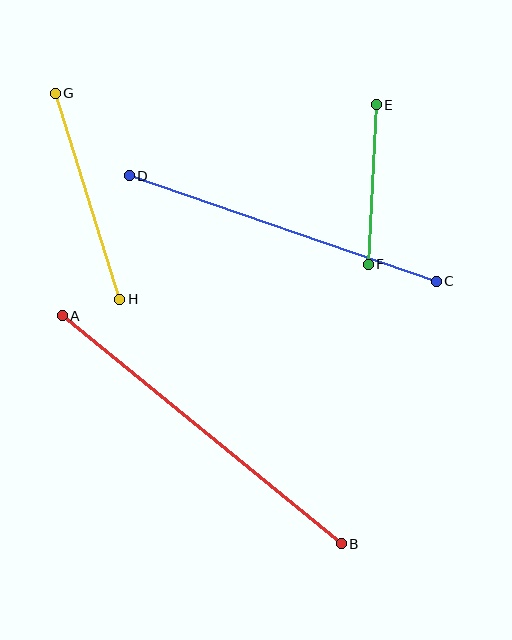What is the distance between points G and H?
The distance is approximately 216 pixels.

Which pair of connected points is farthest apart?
Points A and B are farthest apart.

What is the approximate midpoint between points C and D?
The midpoint is at approximately (283, 229) pixels.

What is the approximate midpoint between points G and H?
The midpoint is at approximately (88, 196) pixels.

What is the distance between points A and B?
The distance is approximately 360 pixels.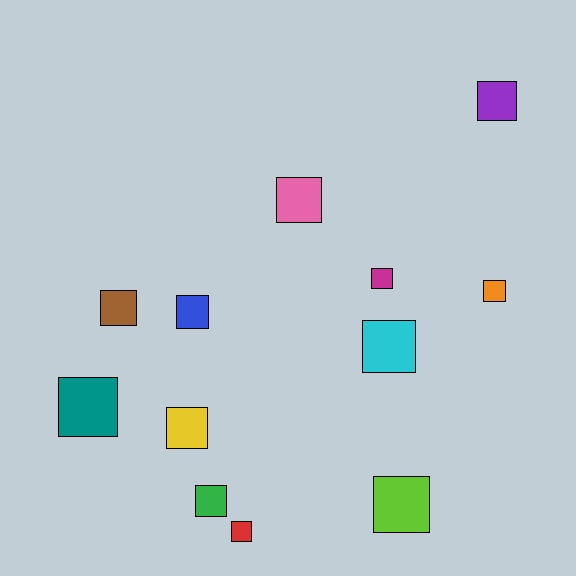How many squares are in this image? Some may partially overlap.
There are 12 squares.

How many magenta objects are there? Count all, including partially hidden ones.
There is 1 magenta object.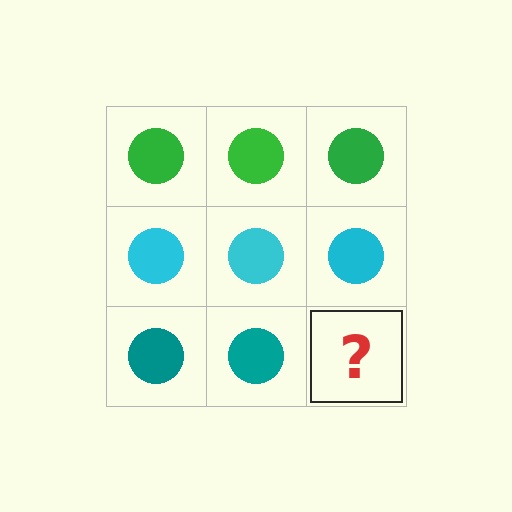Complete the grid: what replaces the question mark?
The question mark should be replaced with a teal circle.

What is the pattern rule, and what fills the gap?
The rule is that each row has a consistent color. The gap should be filled with a teal circle.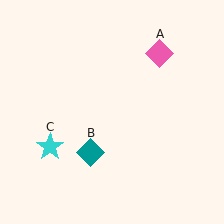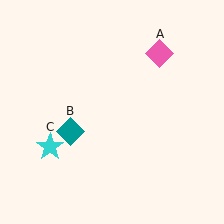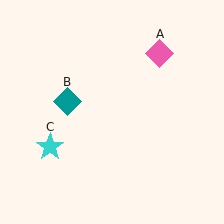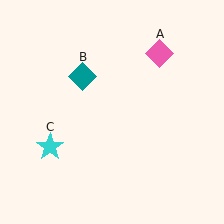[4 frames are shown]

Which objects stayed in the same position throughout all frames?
Pink diamond (object A) and cyan star (object C) remained stationary.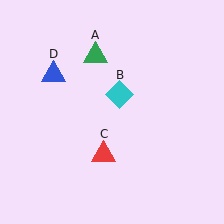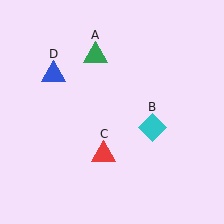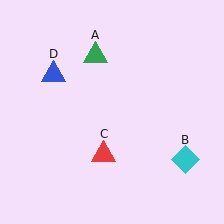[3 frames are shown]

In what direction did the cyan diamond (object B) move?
The cyan diamond (object B) moved down and to the right.